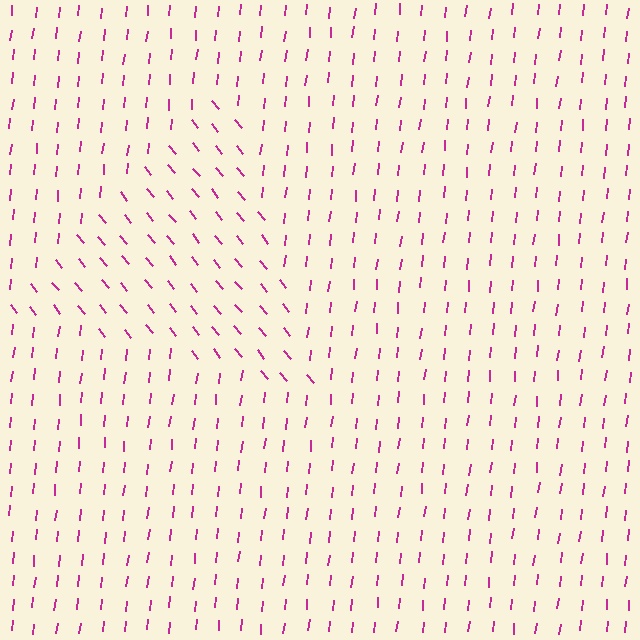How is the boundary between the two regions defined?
The boundary is defined purely by a change in line orientation (approximately 45 degrees difference). All lines are the same color and thickness.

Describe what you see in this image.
The image is filled with small magenta line segments. A triangle region in the image has lines oriented differently from the surrounding lines, creating a visible texture boundary.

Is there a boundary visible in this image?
Yes, there is a texture boundary formed by a change in line orientation.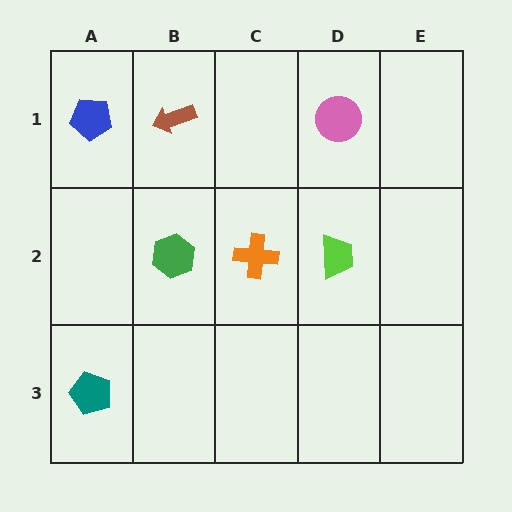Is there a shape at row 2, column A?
No, that cell is empty.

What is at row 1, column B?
A brown arrow.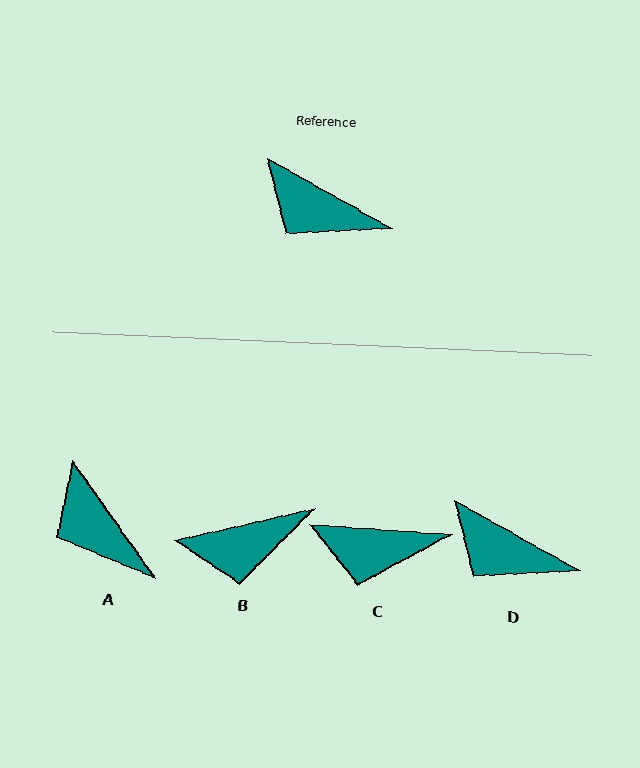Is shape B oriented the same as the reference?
No, it is off by about 42 degrees.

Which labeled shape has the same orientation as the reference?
D.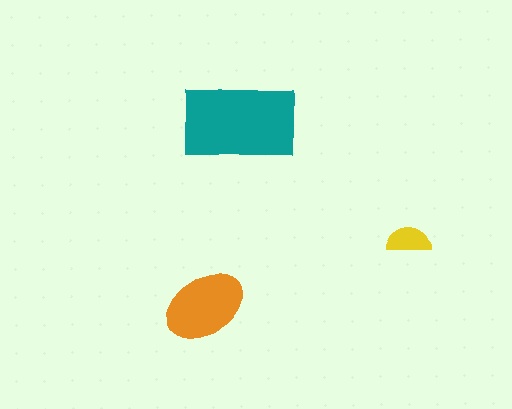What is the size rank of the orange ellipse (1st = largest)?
2nd.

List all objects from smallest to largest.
The yellow semicircle, the orange ellipse, the teal rectangle.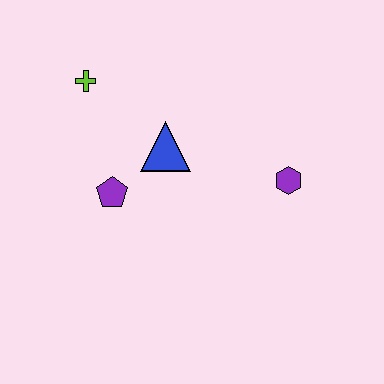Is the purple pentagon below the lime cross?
Yes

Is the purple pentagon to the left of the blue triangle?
Yes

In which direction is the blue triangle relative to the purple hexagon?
The blue triangle is to the left of the purple hexagon.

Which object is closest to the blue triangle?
The purple pentagon is closest to the blue triangle.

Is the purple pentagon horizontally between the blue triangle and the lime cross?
Yes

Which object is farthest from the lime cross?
The purple hexagon is farthest from the lime cross.